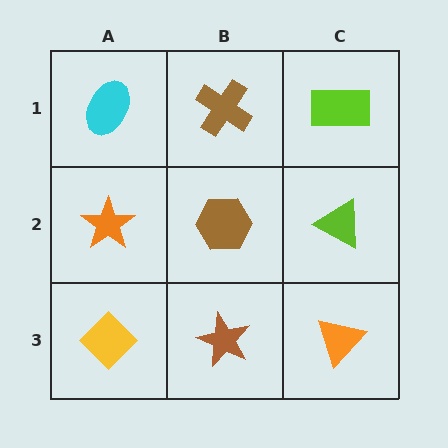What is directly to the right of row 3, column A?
A brown star.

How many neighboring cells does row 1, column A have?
2.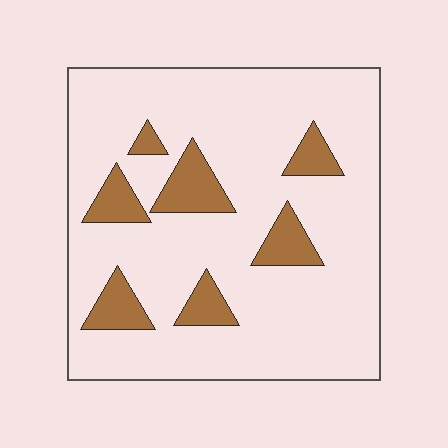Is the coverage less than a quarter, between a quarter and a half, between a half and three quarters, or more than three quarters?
Less than a quarter.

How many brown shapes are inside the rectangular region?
7.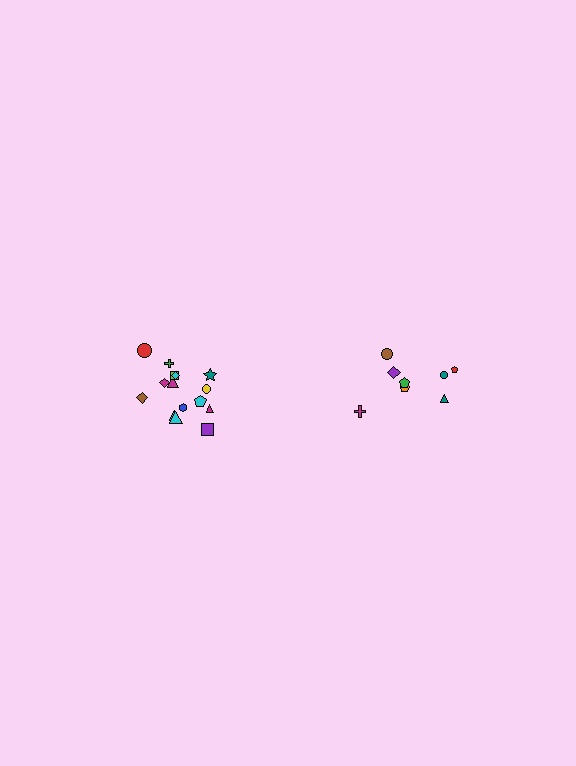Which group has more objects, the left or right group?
The left group.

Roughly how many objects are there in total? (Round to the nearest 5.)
Roughly 25 objects in total.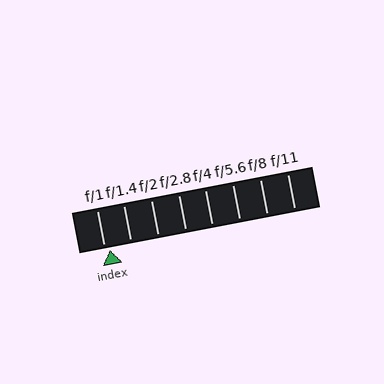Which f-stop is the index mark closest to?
The index mark is closest to f/1.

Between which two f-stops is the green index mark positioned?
The index mark is between f/1 and f/1.4.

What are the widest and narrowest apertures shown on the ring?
The widest aperture shown is f/1 and the narrowest is f/11.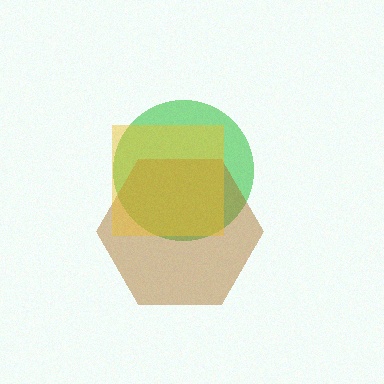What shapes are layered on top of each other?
The layered shapes are: a green circle, a brown hexagon, a yellow square.